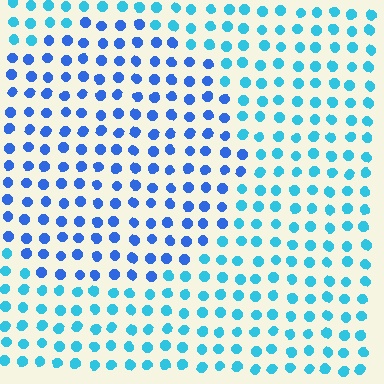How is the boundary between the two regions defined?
The boundary is defined purely by a slight shift in hue (about 31 degrees). Spacing, size, and orientation are identical on both sides.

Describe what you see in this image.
The image is filled with small cyan elements in a uniform arrangement. A circle-shaped region is visible where the elements are tinted to a slightly different hue, forming a subtle color boundary.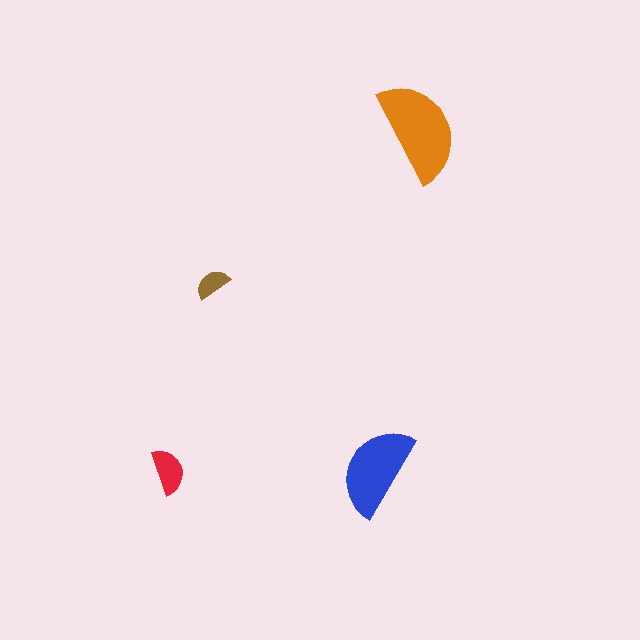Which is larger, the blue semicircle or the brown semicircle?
The blue one.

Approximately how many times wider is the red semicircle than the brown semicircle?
About 1.5 times wider.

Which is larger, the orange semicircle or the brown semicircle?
The orange one.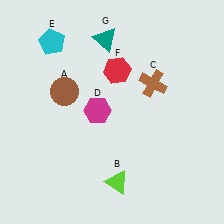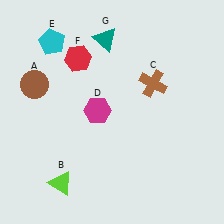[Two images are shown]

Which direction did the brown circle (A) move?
The brown circle (A) moved left.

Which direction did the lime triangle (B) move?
The lime triangle (B) moved left.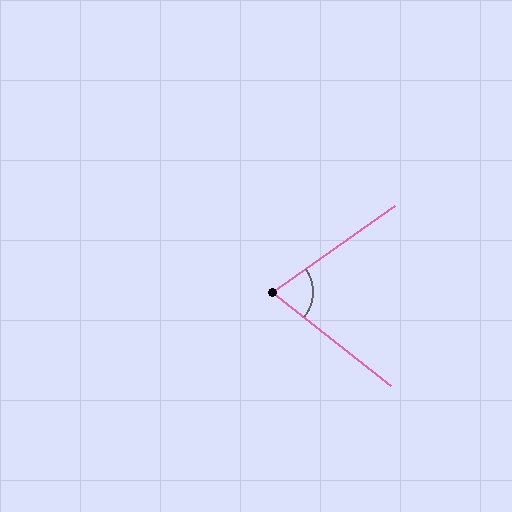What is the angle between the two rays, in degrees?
Approximately 74 degrees.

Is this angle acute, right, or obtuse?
It is acute.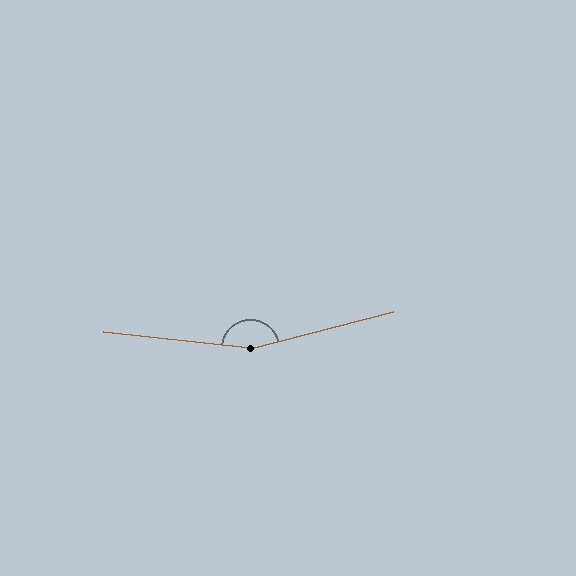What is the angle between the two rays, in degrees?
Approximately 159 degrees.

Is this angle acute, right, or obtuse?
It is obtuse.